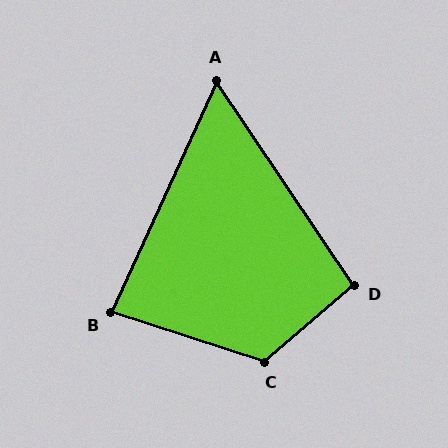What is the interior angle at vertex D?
Approximately 97 degrees (obtuse).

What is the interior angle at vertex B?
Approximately 83 degrees (acute).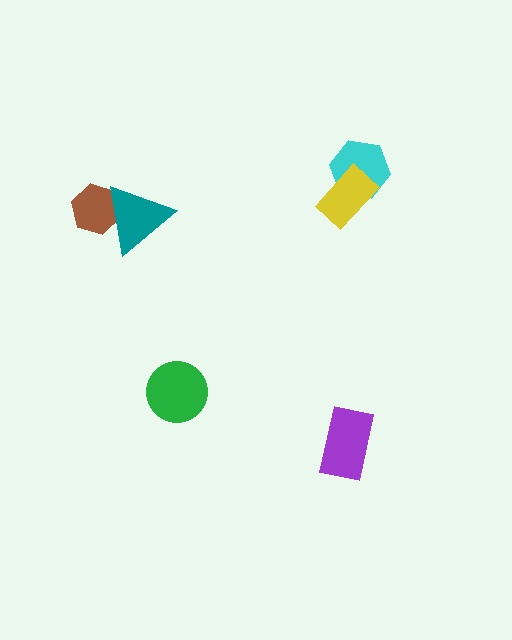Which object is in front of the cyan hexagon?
The yellow rectangle is in front of the cyan hexagon.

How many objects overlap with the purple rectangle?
0 objects overlap with the purple rectangle.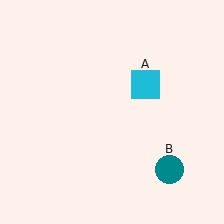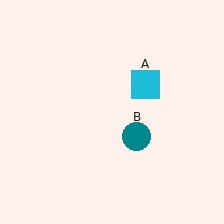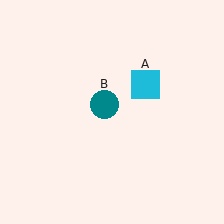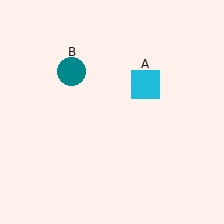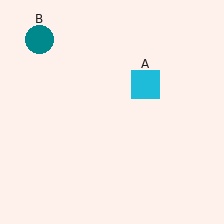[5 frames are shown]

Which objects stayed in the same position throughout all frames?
Cyan square (object A) remained stationary.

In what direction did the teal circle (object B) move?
The teal circle (object B) moved up and to the left.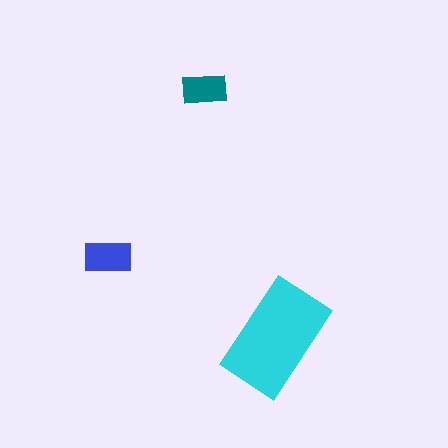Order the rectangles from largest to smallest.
the cyan one, the blue one, the teal one.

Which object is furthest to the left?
The blue rectangle is leftmost.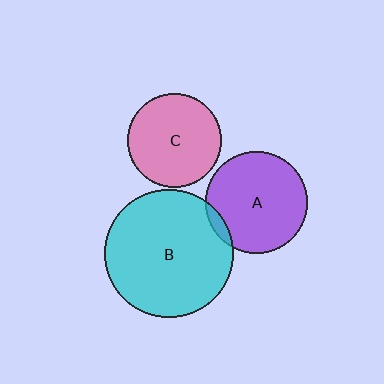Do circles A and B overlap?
Yes.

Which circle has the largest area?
Circle B (cyan).